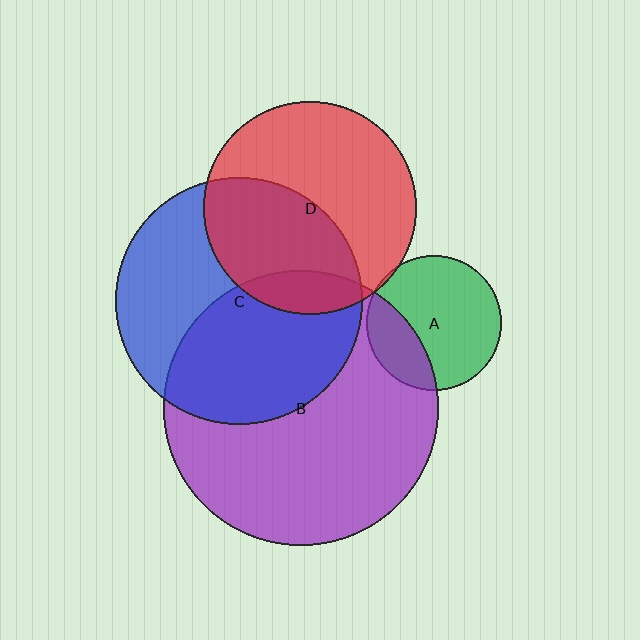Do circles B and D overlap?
Yes.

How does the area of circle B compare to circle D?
Approximately 1.7 times.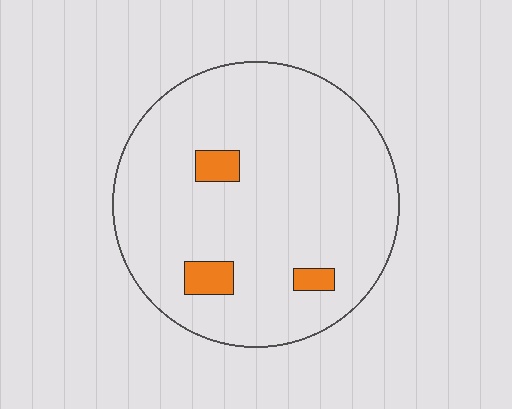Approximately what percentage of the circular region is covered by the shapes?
Approximately 5%.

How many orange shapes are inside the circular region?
3.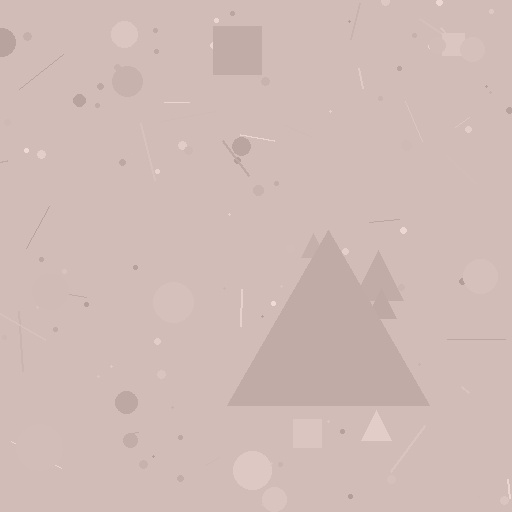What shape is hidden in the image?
A triangle is hidden in the image.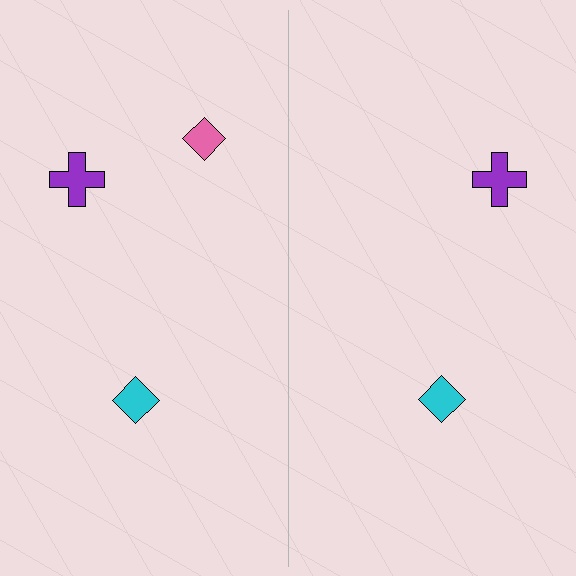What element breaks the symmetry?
A pink diamond is missing from the right side.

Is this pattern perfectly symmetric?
No, the pattern is not perfectly symmetric. A pink diamond is missing from the right side.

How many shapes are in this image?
There are 5 shapes in this image.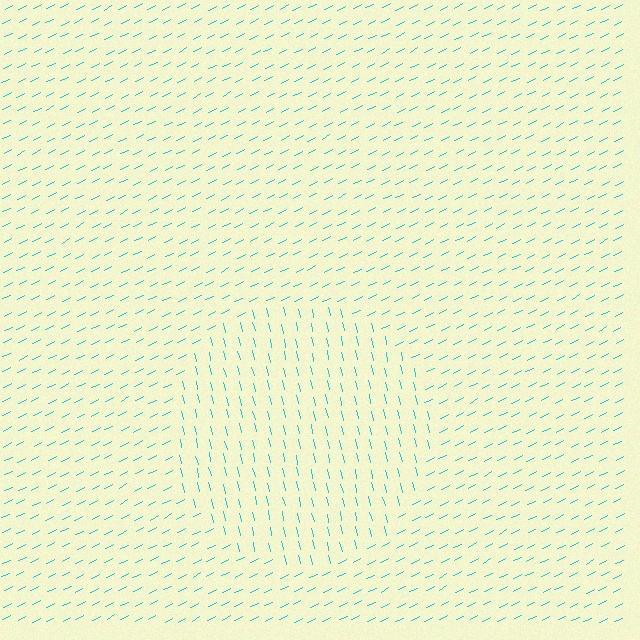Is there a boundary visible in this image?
Yes, there is a texture boundary formed by a change in line orientation.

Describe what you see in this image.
The image is filled with small cyan line segments. A circle region in the image has lines oriented differently from the surrounding lines, creating a visible texture boundary.